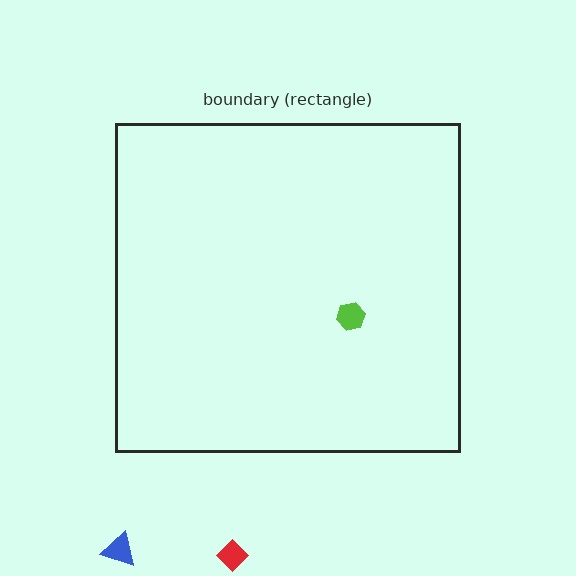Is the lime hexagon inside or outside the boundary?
Inside.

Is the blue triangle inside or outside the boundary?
Outside.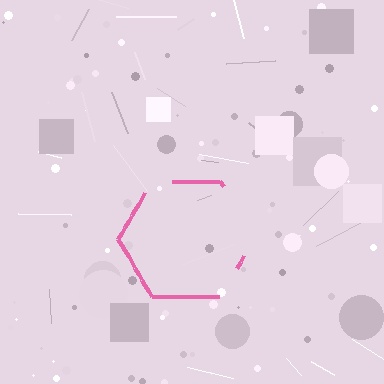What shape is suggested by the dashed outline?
The dashed outline suggests a hexagon.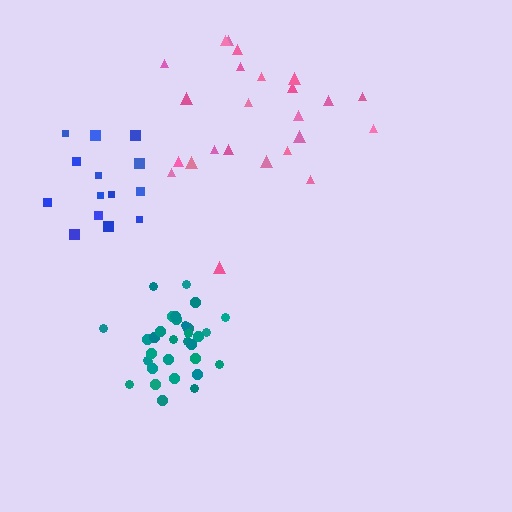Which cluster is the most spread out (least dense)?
Pink.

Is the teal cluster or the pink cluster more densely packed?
Teal.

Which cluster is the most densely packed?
Teal.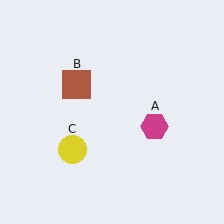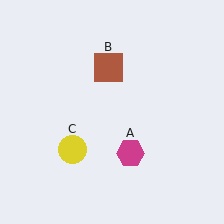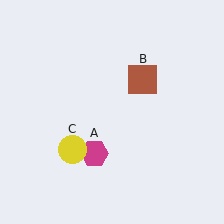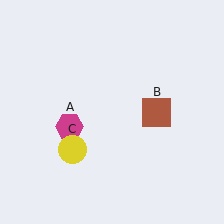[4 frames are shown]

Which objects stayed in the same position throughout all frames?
Yellow circle (object C) remained stationary.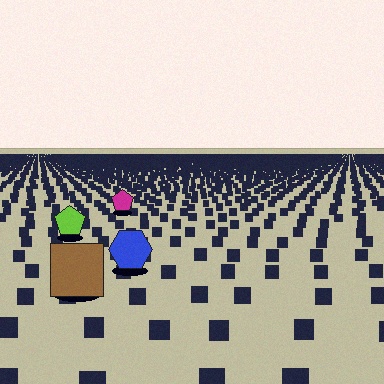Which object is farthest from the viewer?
The magenta pentagon is farthest from the viewer. It appears smaller and the ground texture around it is denser.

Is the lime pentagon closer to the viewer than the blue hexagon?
No. The blue hexagon is closer — you can tell from the texture gradient: the ground texture is coarser near it.